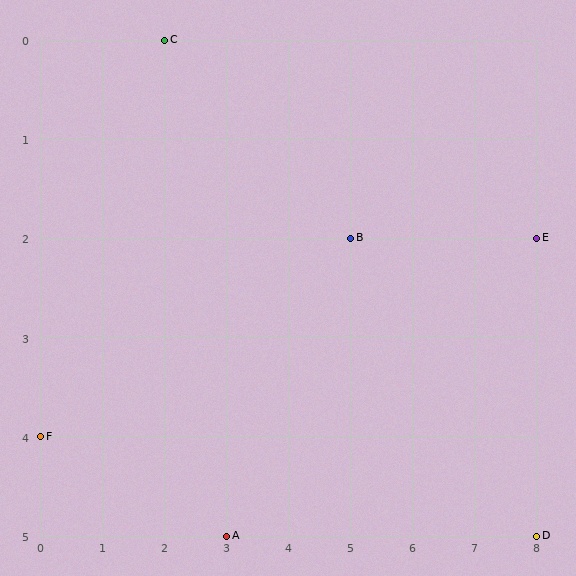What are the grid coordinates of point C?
Point C is at grid coordinates (2, 0).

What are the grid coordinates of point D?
Point D is at grid coordinates (8, 5).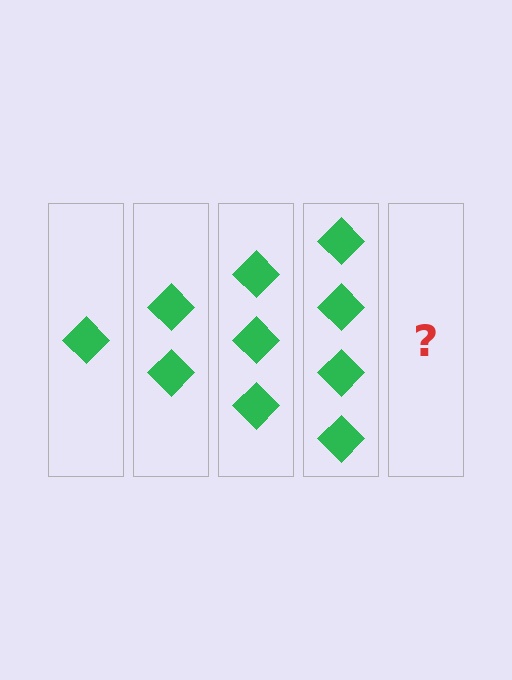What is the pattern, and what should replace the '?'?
The pattern is that each step adds one more diamond. The '?' should be 5 diamonds.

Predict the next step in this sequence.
The next step is 5 diamonds.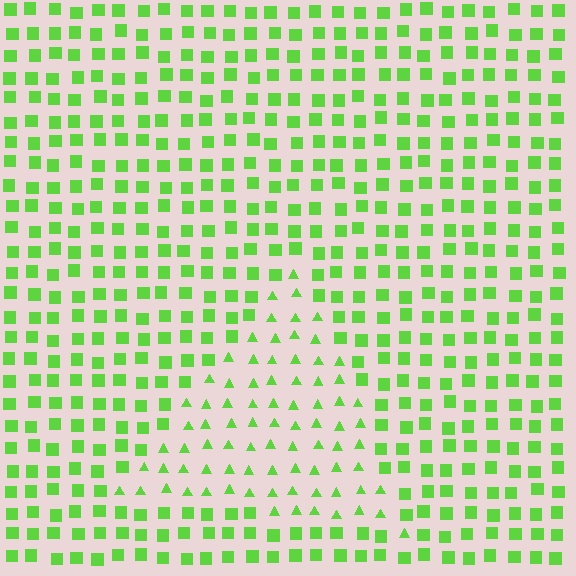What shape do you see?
I see a triangle.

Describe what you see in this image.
The image is filled with small lime elements arranged in a uniform grid. A triangle-shaped region contains triangles, while the surrounding area contains squares. The boundary is defined purely by the change in element shape.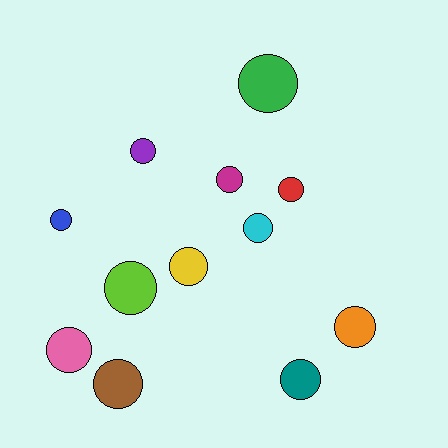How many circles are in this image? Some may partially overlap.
There are 12 circles.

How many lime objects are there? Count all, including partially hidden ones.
There is 1 lime object.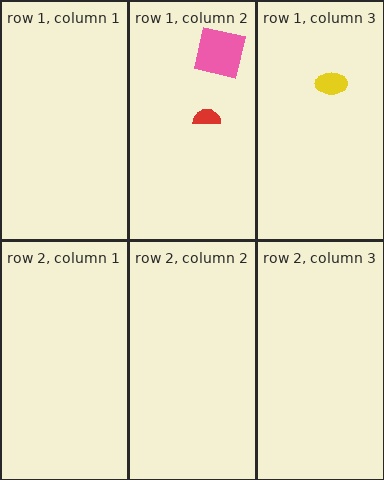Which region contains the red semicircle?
The row 1, column 2 region.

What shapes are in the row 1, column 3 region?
The yellow ellipse.